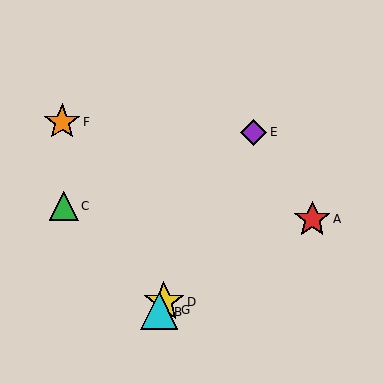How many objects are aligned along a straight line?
4 objects (B, D, E, G) are aligned along a straight line.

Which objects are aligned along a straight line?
Objects B, D, E, G are aligned along a straight line.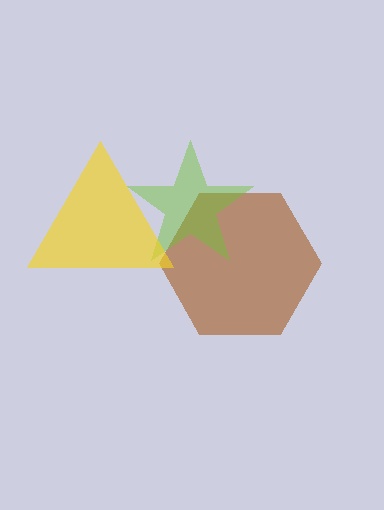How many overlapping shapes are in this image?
There are 3 overlapping shapes in the image.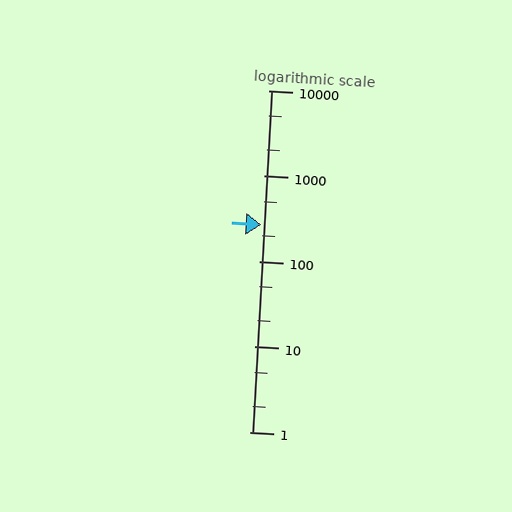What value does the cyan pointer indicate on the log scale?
The pointer indicates approximately 270.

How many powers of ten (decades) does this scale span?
The scale spans 4 decades, from 1 to 10000.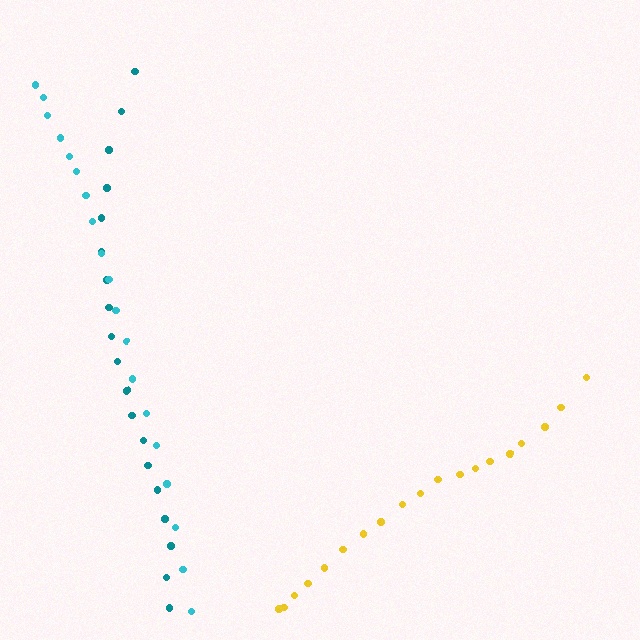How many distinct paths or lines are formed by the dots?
There are 3 distinct paths.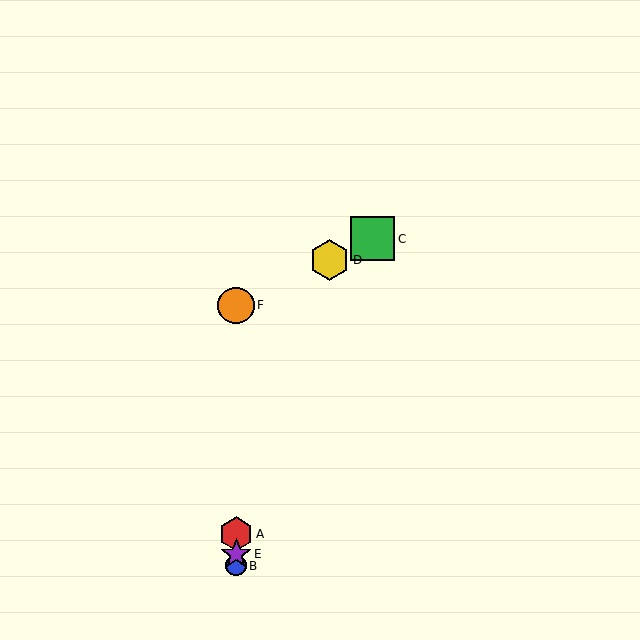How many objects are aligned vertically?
4 objects (A, B, E, F) are aligned vertically.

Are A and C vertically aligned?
No, A is at x≈236 and C is at x≈373.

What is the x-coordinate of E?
Object E is at x≈236.